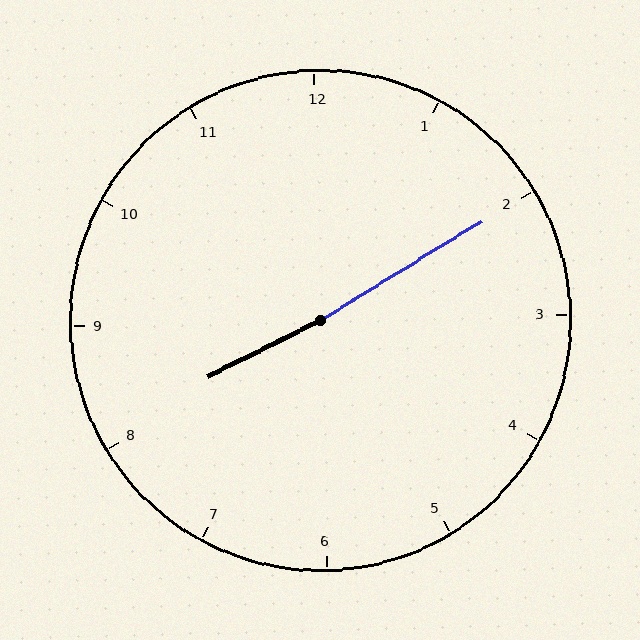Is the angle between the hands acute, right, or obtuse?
It is obtuse.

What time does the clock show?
8:10.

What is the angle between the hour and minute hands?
Approximately 175 degrees.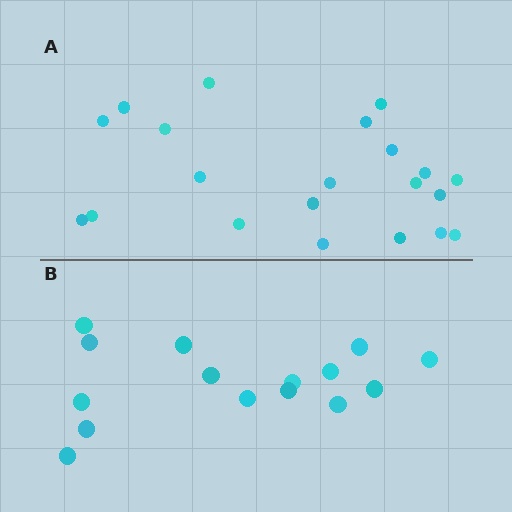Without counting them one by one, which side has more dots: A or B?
Region A (the top region) has more dots.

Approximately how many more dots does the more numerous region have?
Region A has about 6 more dots than region B.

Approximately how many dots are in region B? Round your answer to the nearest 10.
About 20 dots. (The exact count is 15, which rounds to 20.)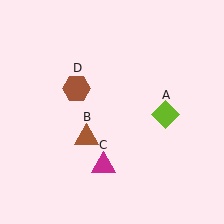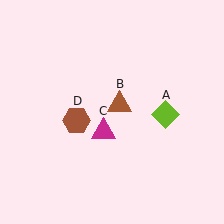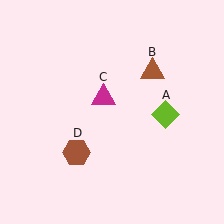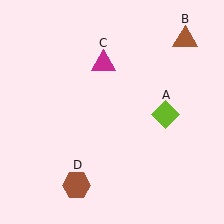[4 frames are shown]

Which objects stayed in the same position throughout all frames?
Lime diamond (object A) remained stationary.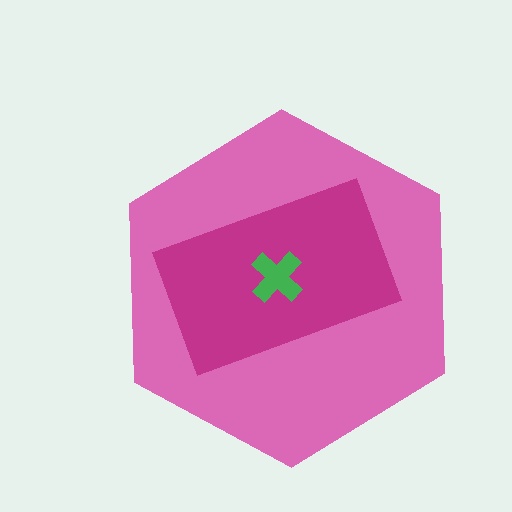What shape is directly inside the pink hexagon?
The magenta rectangle.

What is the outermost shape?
The pink hexagon.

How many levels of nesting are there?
3.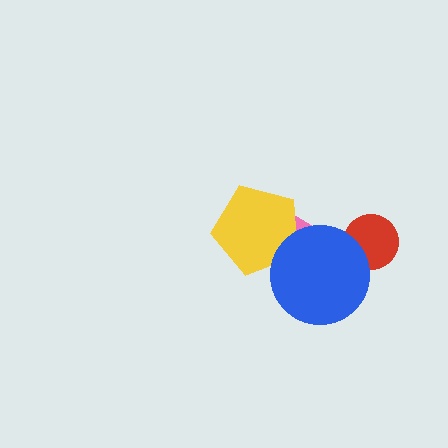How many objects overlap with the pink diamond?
2 objects overlap with the pink diamond.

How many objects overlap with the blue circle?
3 objects overlap with the blue circle.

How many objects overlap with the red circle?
1 object overlaps with the red circle.